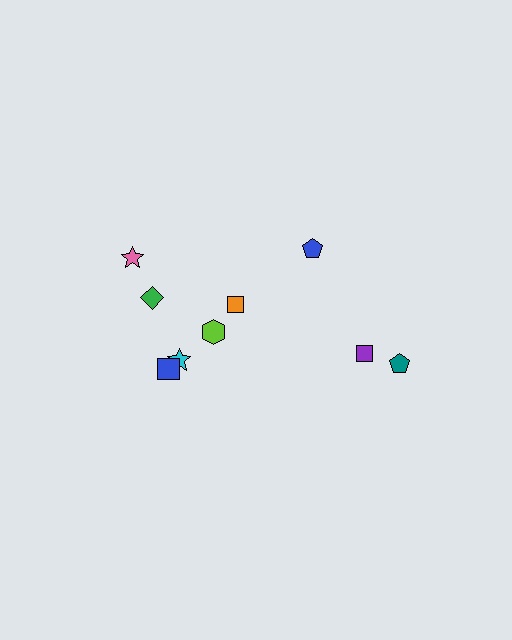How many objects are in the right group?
There are 3 objects.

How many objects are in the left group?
There are 6 objects.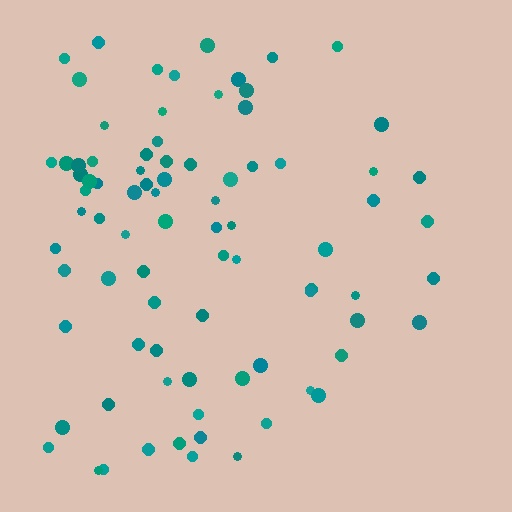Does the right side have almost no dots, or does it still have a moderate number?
Still a moderate number, just noticeably fewer than the left.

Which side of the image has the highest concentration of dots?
The left.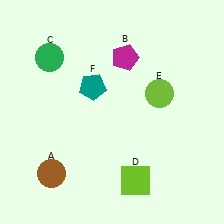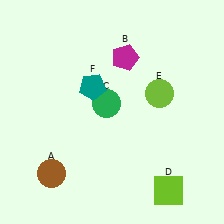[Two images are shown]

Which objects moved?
The objects that moved are: the green circle (C), the lime square (D).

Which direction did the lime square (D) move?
The lime square (D) moved right.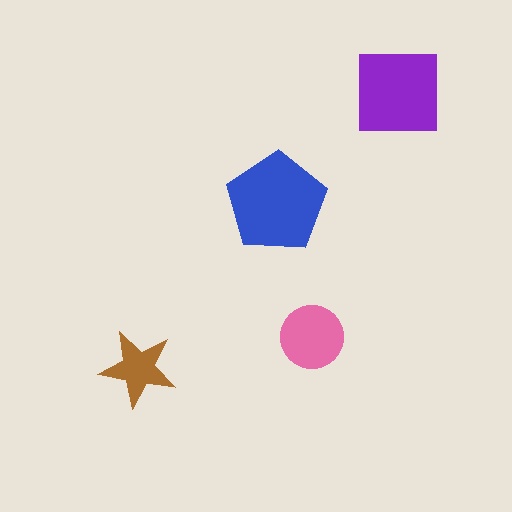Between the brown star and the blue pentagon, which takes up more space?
The blue pentagon.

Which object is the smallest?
The brown star.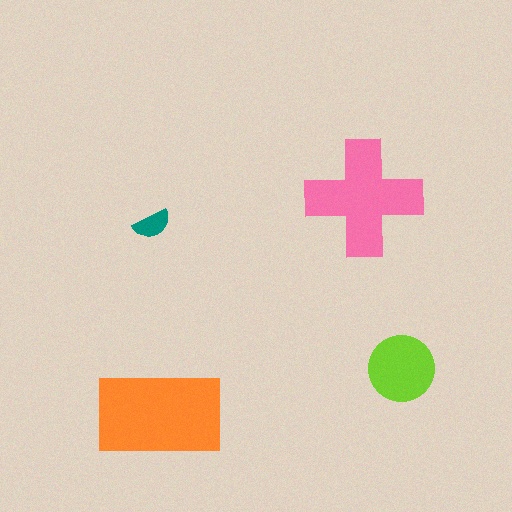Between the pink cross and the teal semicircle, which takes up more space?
The pink cross.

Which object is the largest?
The orange rectangle.